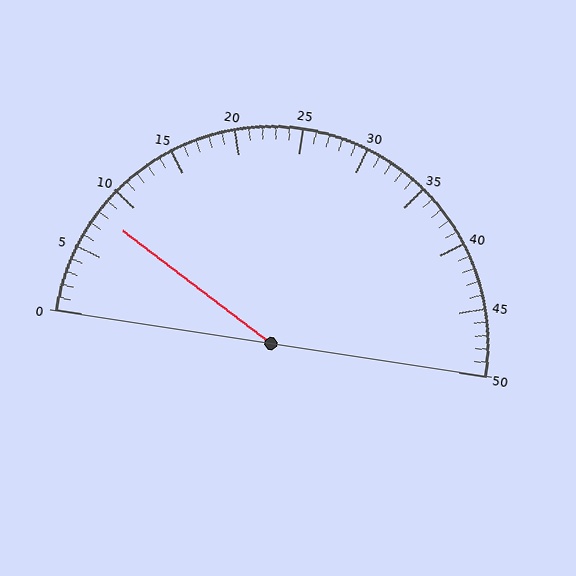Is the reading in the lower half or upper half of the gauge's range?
The reading is in the lower half of the range (0 to 50).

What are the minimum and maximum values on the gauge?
The gauge ranges from 0 to 50.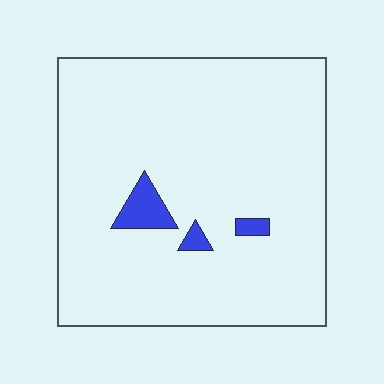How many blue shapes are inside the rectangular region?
3.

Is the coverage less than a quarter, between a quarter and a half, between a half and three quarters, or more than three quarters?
Less than a quarter.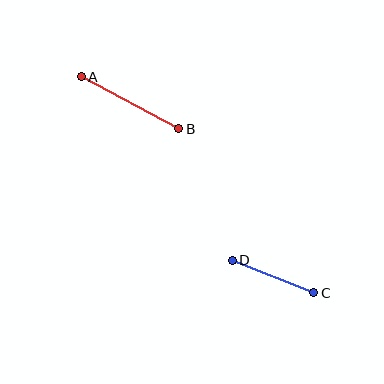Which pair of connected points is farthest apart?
Points A and B are farthest apart.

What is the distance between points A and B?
The distance is approximately 110 pixels.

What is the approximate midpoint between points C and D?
The midpoint is at approximately (273, 277) pixels.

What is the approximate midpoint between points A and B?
The midpoint is at approximately (130, 103) pixels.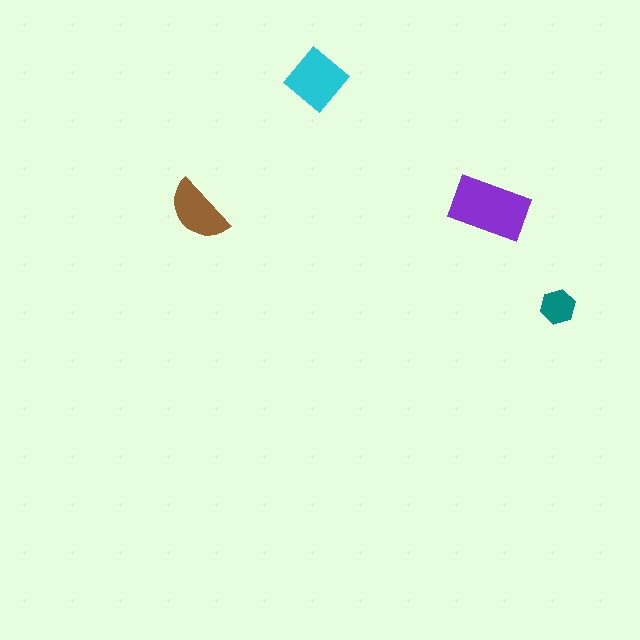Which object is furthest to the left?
The brown semicircle is leftmost.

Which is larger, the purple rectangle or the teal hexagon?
The purple rectangle.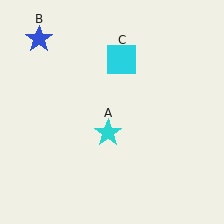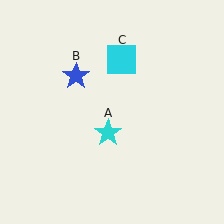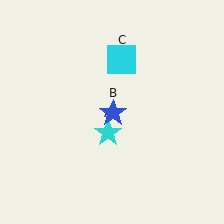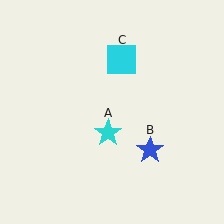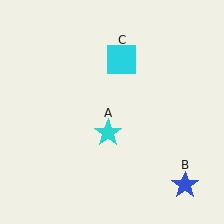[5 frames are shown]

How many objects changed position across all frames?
1 object changed position: blue star (object B).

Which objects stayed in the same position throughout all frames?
Cyan star (object A) and cyan square (object C) remained stationary.